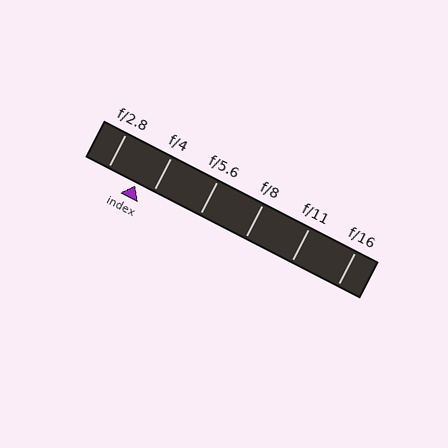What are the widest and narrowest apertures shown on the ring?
The widest aperture shown is f/2.8 and the narrowest is f/16.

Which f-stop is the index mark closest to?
The index mark is closest to f/4.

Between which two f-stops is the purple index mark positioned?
The index mark is between f/2.8 and f/4.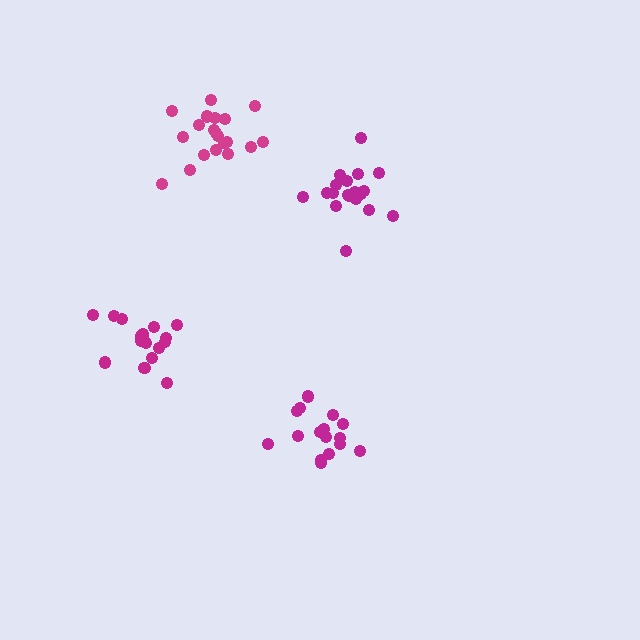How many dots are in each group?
Group 1: 19 dots, Group 2: 16 dots, Group 3: 18 dots, Group 4: 20 dots (73 total).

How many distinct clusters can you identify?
There are 4 distinct clusters.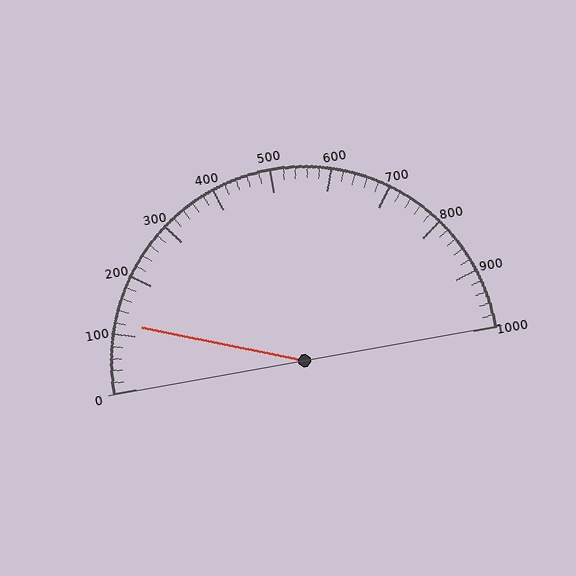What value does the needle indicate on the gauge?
The needle indicates approximately 120.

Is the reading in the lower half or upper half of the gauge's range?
The reading is in the lower half of the range (0 to 1000).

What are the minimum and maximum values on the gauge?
The gauge ranges from 0 to 1000.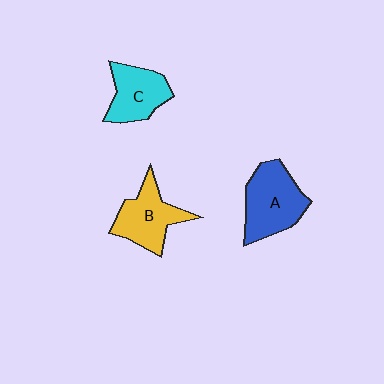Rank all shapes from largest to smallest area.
From largest to smallest: A (blue), B (yellow), C (cyan).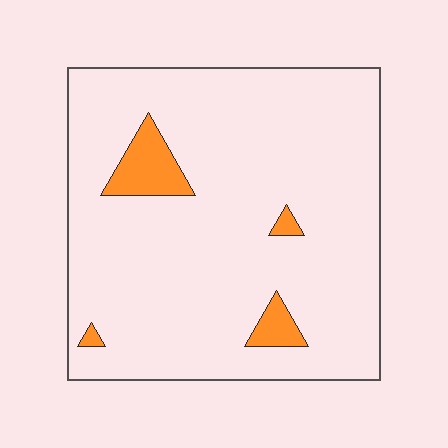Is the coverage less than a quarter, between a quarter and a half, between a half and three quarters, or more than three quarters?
Less than a quarter.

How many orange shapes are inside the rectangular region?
4.